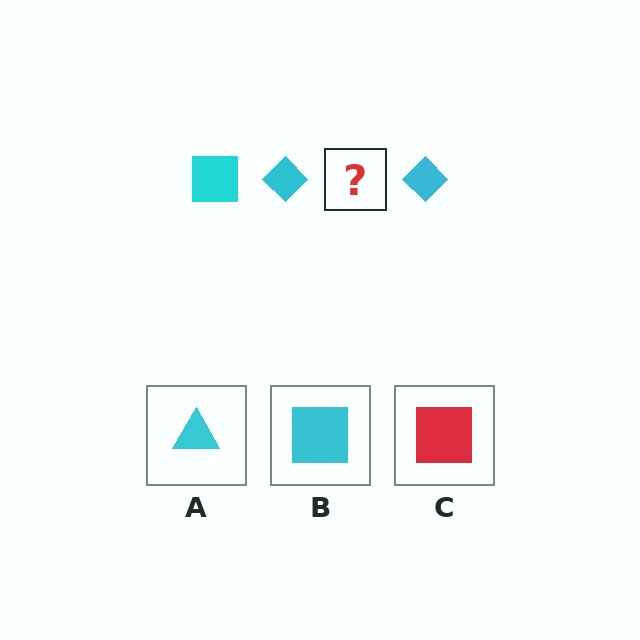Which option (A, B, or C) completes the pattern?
B.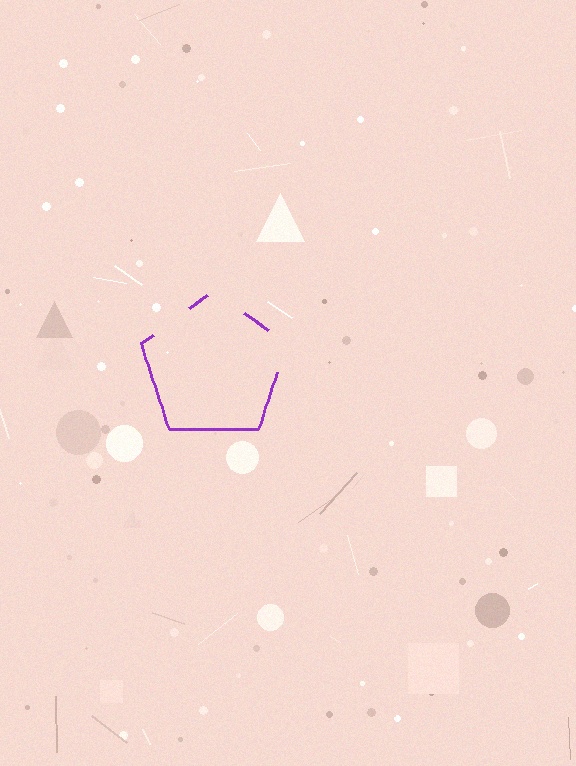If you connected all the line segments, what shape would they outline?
They would outline a pentagon.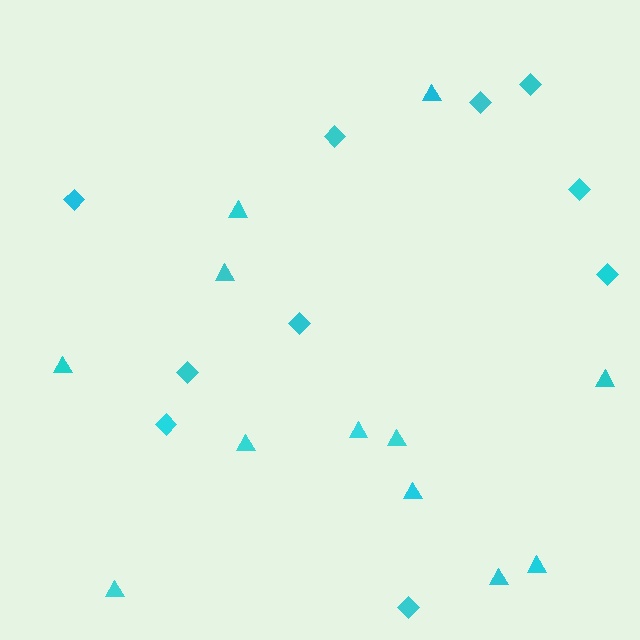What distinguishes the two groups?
There are 2 groups: one group of triangles (12) and one group of diamonds (10).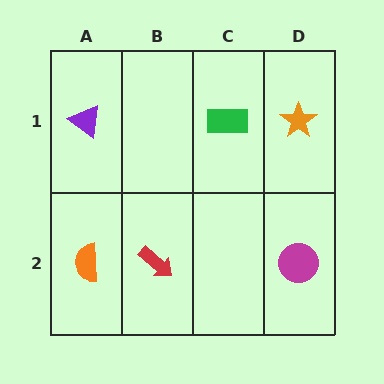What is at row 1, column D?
An orange star.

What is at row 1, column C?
A green rectangle.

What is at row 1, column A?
A purple triangle.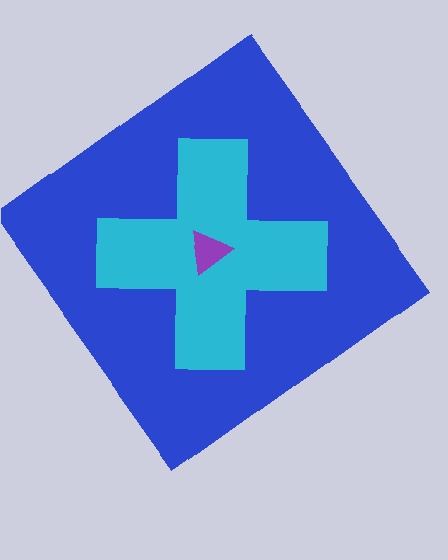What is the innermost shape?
The purple triangle.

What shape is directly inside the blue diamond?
The cyan cross.